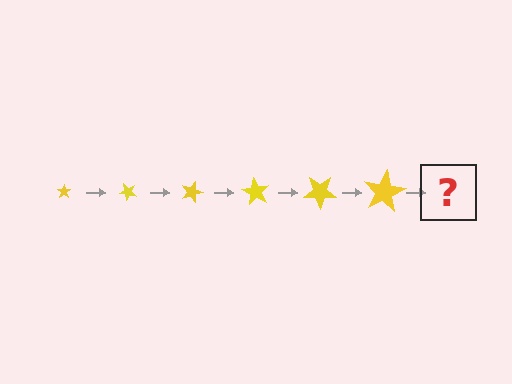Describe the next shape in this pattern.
It should be a star, larger than the previous one and rotated 270 degrees from the start.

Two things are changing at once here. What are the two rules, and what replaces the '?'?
The two rules are that the star grows larger each step and it rotates 45 degrees each step. The '?' should be a star, larger than the previous one and rotated 270 degrees from the start.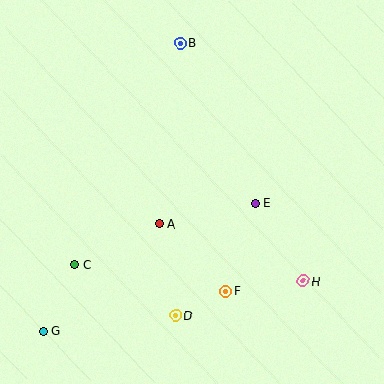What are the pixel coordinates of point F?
Point F is at (226, 291).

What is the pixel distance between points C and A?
The distance between C and A is 94 pixels.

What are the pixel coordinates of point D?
Point D is at (176, 315).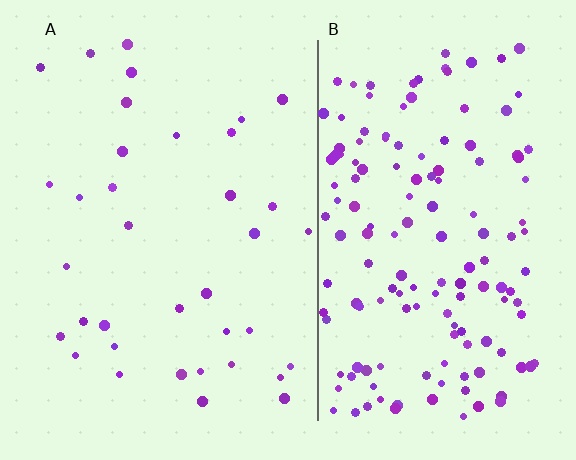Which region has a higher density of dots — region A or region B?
B (the right).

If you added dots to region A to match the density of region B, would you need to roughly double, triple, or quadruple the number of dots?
Approximately quadruple.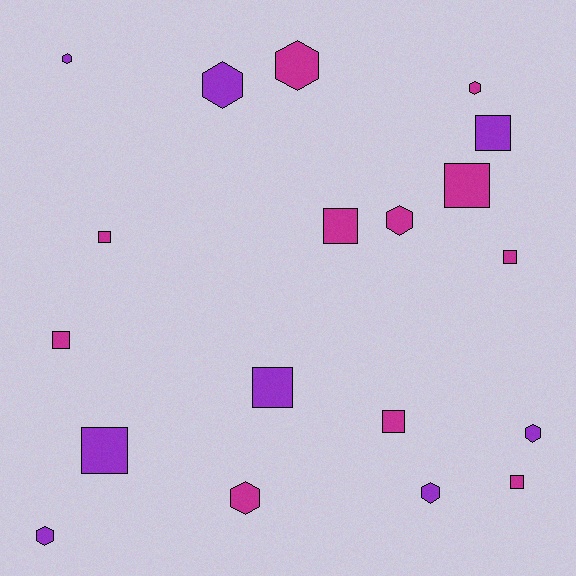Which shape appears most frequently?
Square, with 10 objects.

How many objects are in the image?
There are 19 objects.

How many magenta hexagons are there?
There are 4 magenta hexagons.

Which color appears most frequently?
Magenta, with 11 objects.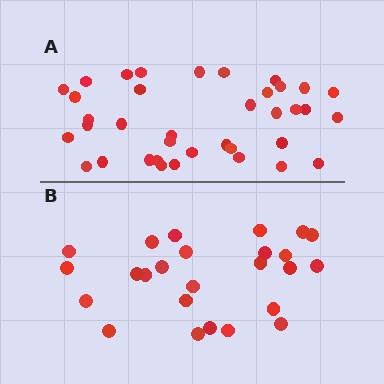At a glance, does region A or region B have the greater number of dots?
Region A (the top region) has more dots.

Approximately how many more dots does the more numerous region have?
Region A has roughly 12 or so more dots than region B.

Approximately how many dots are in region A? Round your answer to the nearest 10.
About 40 dots. (The exact count is 37, which rounds to 40.)